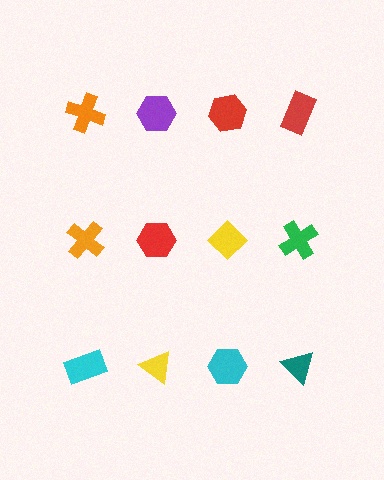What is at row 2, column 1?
An orange cross.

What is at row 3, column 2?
A yellow triangle.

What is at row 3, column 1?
A cyan rectangle.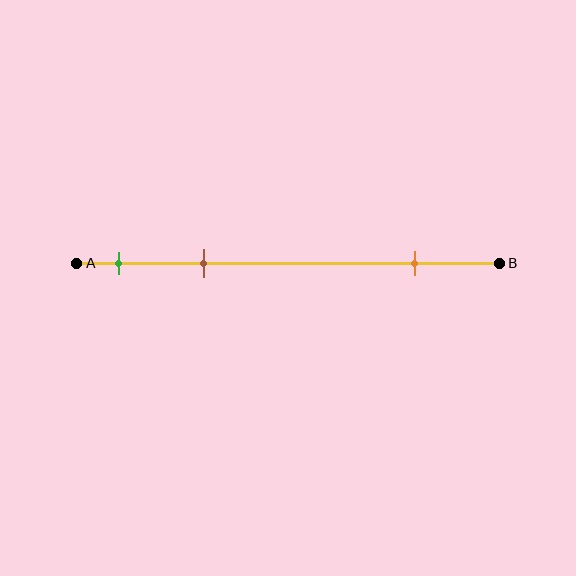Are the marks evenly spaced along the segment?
No, the marks are not evenly spaced.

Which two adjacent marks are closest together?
The green and brown marks are the closest adjacent pair.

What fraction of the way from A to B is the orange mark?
The orange mark is approximately 80% (0.8) of the way from A to B.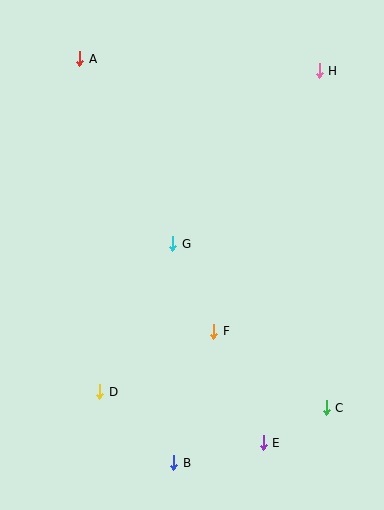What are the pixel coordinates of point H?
Point H is at (319, 71).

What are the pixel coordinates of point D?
Point D is at (100, 392).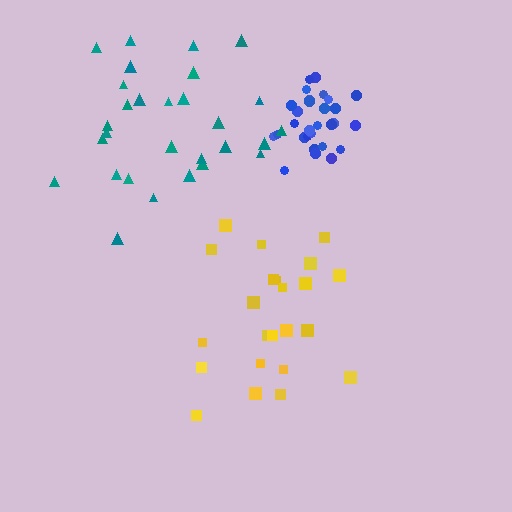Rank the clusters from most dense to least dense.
blue, teal, yellow.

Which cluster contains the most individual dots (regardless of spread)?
Blue (29).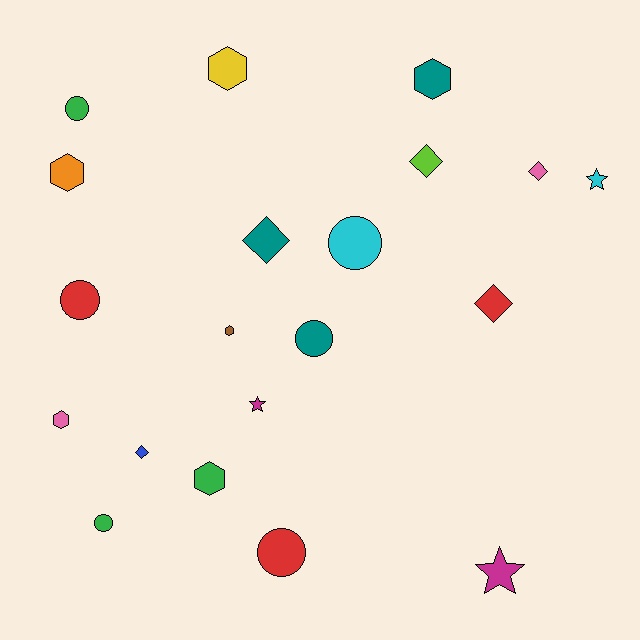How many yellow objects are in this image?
There is 1 yellow object.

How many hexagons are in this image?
There are 6 hexagons.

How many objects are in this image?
There are 20 objects.